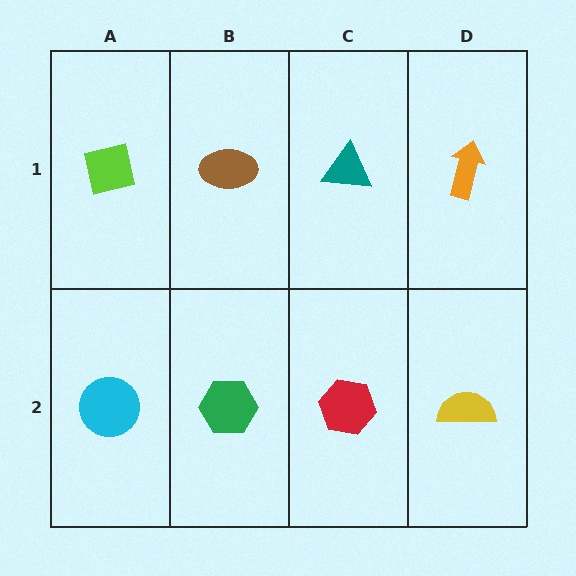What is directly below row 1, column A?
A cyan circle.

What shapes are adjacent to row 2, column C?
A teal triangle (row 1, column C), a green hexagon (row 2, column B), a yellow semicircle (row 2, column D).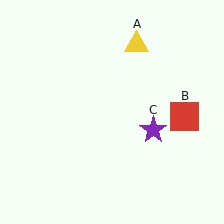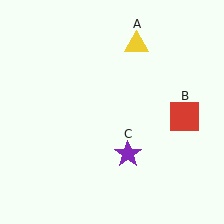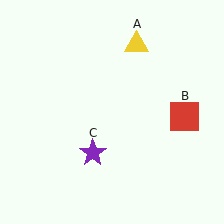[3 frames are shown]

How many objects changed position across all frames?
1 object changed position: purple star (object C).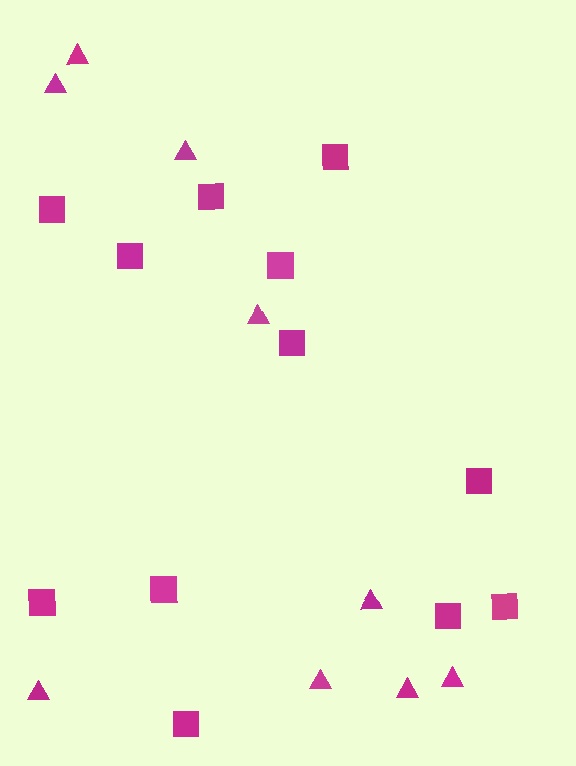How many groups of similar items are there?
There are 2 groups: one group of squares (12) and one group of triangles (9).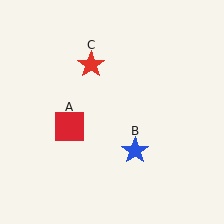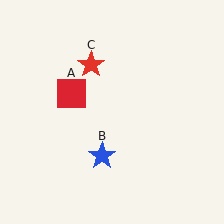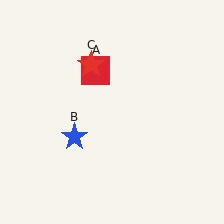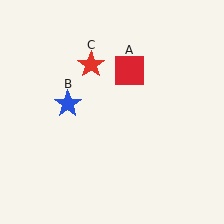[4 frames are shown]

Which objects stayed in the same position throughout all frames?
Red star (object C) remained stationary.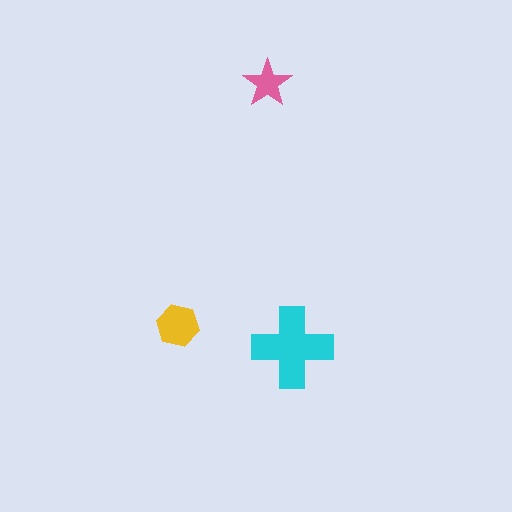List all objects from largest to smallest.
The cyan cross, the yellow hexagon, the pink star.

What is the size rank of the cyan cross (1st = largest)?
1st.